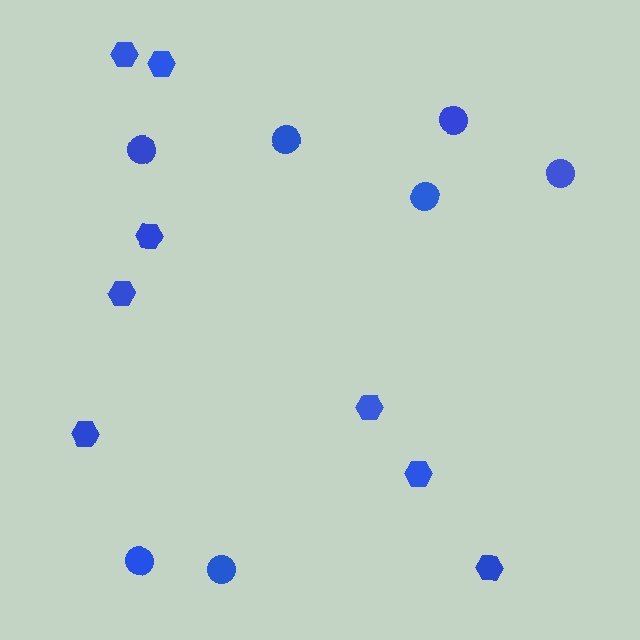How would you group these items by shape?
There are 2 groups: one group of circles (7) and one group of hexagons (8).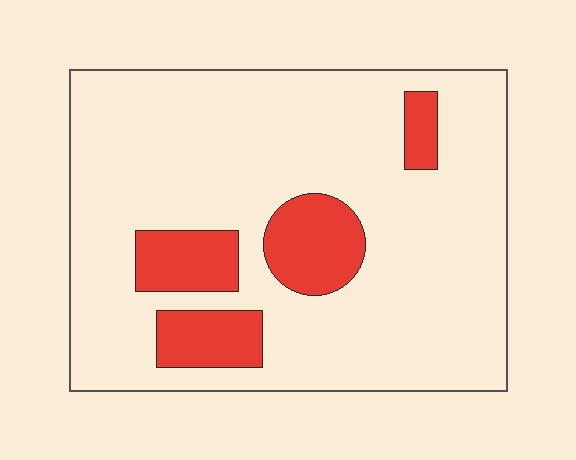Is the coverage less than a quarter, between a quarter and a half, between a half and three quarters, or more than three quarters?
Less than a quarter.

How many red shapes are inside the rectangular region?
4.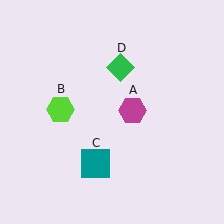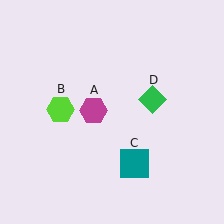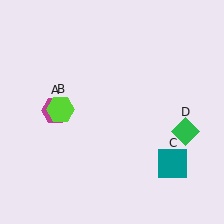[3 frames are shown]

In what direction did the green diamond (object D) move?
The green diamond (object D) moved down and to the right.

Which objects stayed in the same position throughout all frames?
Lime hexagon (object B) remained stationary.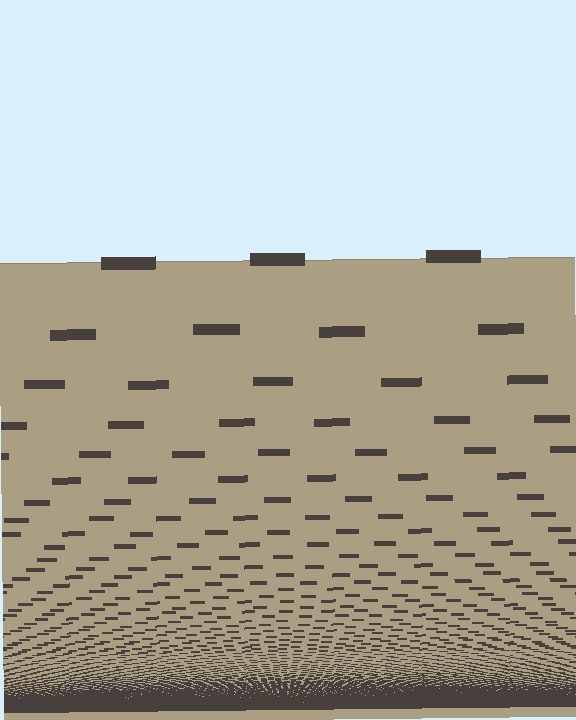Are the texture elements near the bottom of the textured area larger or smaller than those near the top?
Smaller. The gradient is inverted — elements near the bottom are smaller and denser.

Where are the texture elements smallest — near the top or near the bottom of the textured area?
Near the bottom.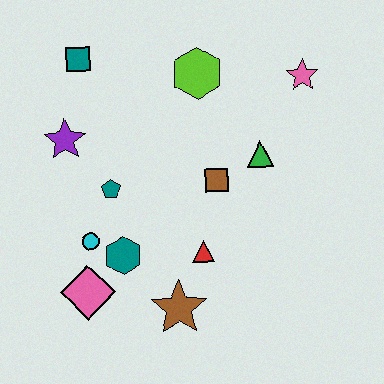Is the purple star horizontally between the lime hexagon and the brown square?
No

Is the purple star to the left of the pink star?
Yes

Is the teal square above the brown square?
Yes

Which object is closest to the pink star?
The green triangle is closest to the pink star.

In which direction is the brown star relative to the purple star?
The brown star is below the purple star.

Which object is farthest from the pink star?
The pink diamond is farthest from the pink star.